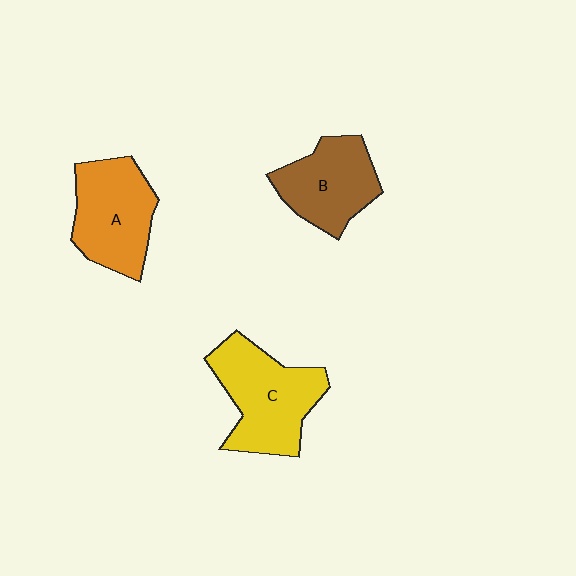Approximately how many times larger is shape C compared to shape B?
Approximately 1.3 times.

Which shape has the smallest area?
Shape B (brown).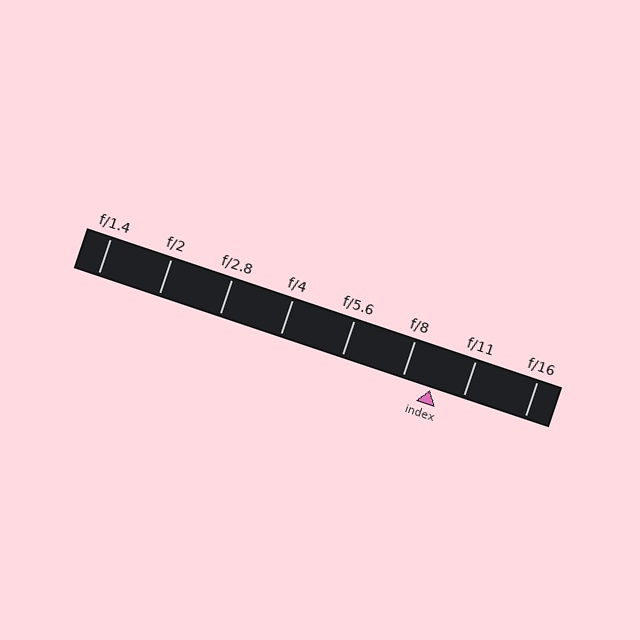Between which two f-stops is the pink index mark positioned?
The index mark is between f/8 and f/11.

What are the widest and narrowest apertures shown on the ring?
The widest aperture shown is f/1.4 and the narrowest is f/16.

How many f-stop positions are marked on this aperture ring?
There are 8 f-stop positions marked.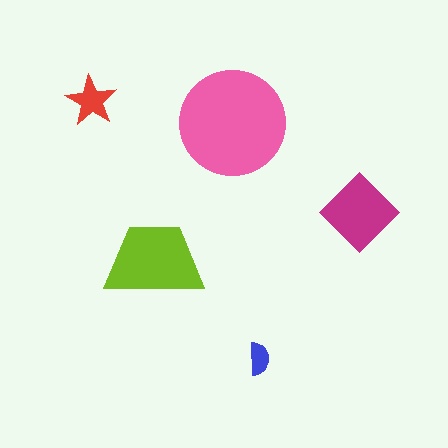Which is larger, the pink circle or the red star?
The pink circle.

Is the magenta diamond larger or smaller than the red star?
Larger.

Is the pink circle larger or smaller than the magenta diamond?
Larger.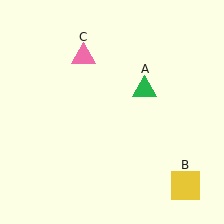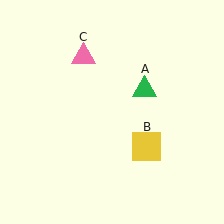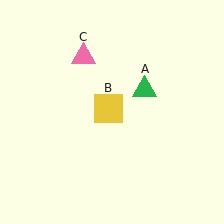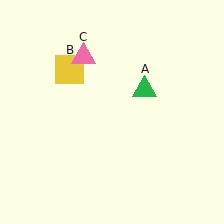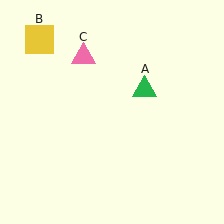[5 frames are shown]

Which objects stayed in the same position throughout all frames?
Green triangle (object A) and pink triangle (object C) remained stationary.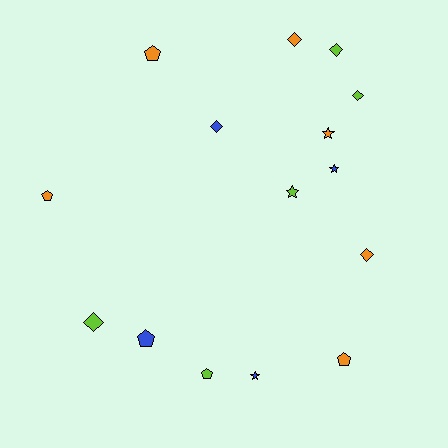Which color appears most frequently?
Orange, with 6 objects.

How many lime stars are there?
There is 1 lime star.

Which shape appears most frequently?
Diamond, with 6 objects.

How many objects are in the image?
There are 15 objects.